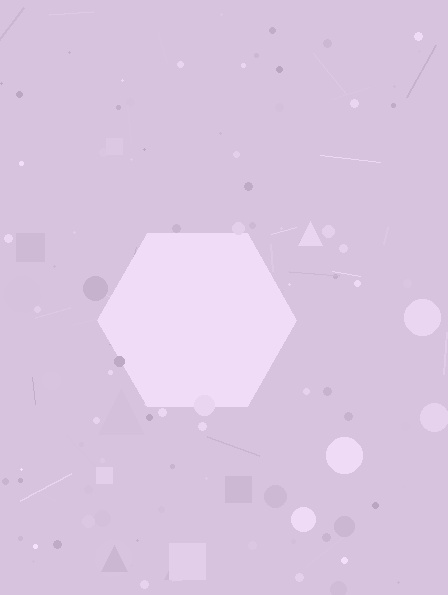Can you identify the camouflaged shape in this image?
The camouflaged shape is a hexagon.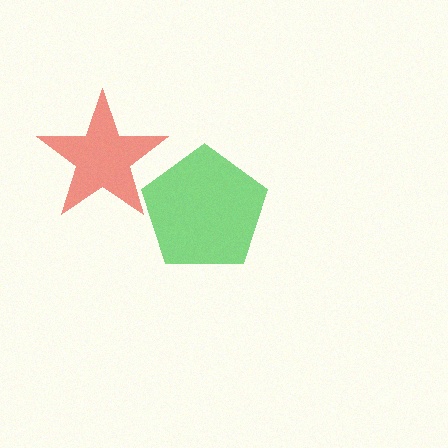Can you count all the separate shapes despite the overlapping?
Yes, there are 2 separate shapes.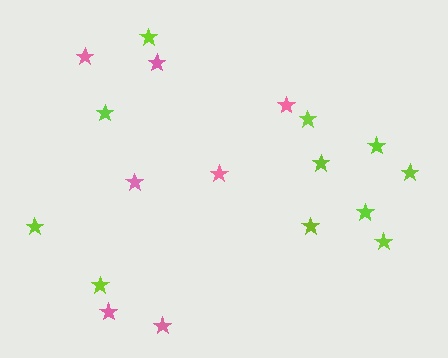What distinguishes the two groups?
There are 2 groups: one group of lime stars (11) and one group of pink stars (7).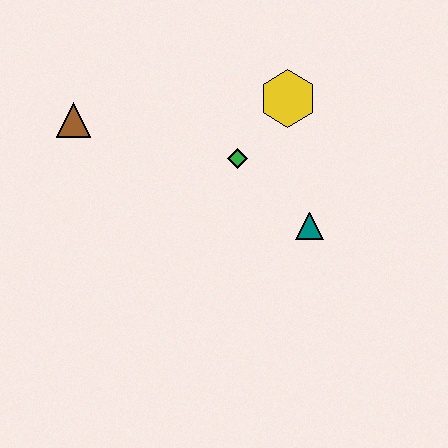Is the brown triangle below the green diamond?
No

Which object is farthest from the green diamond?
The brown triangle is farthest from the green diamond.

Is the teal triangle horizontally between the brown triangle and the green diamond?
No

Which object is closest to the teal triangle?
The green diamond is closest to the teal triangle.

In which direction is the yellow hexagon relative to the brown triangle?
The yellow hexagon is to the right of the brown triangle.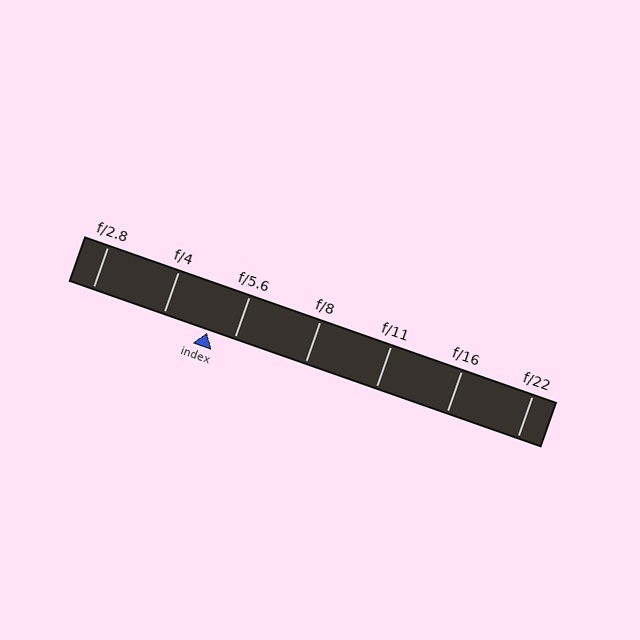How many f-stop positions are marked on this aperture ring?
There are 7 f-stop positions marked.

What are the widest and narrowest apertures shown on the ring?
The widest aperture shown is f/2.8 and the narrowest is f/22.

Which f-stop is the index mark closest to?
The index mark is closest to f/5.6.